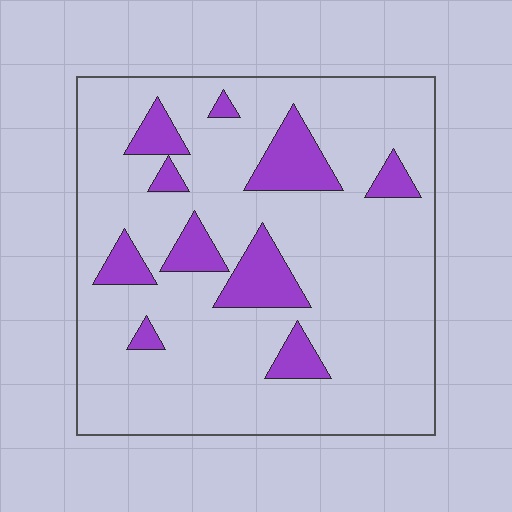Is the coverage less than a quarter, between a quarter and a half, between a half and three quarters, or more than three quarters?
Less than a quarter.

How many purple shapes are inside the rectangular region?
10.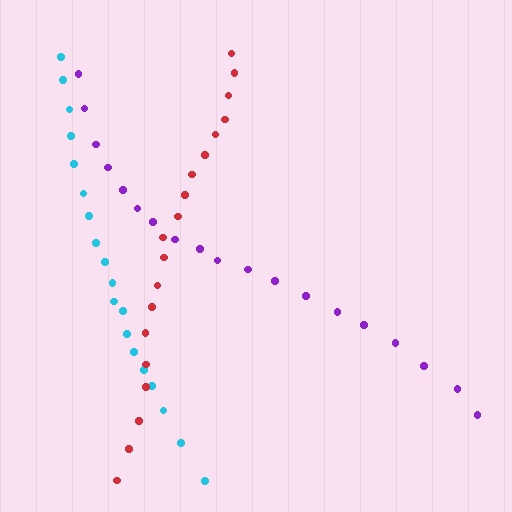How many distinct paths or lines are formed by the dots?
There are 3 distinct paths.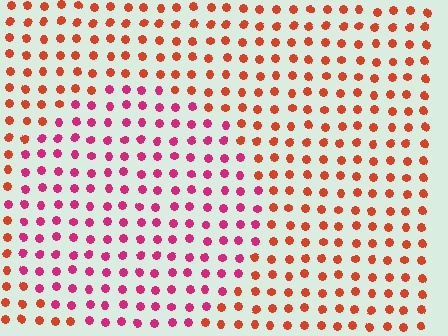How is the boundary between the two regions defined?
The boundary is defined purely by a slight shift in hue (about 38 degrees). Spacing, size, and orientation are identical on both sides.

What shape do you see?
I see a circle.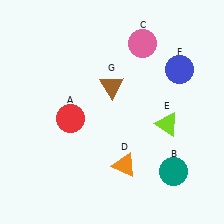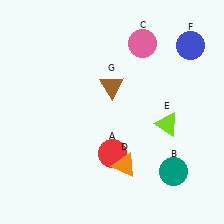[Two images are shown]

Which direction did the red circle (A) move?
The red circle (A) moved right.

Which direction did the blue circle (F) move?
The blue circle (F) moved up.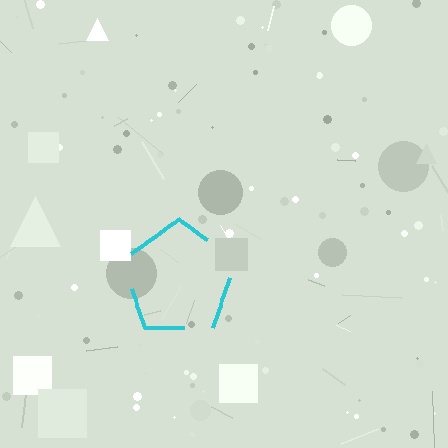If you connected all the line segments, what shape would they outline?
They would outline a pentagon.